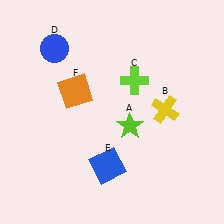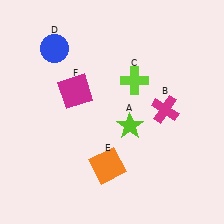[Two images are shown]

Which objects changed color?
B changed from yellow to magenta. E changed from blue to orange. F changed from orange to magenta.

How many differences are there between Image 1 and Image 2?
There are 3 differences between the two images.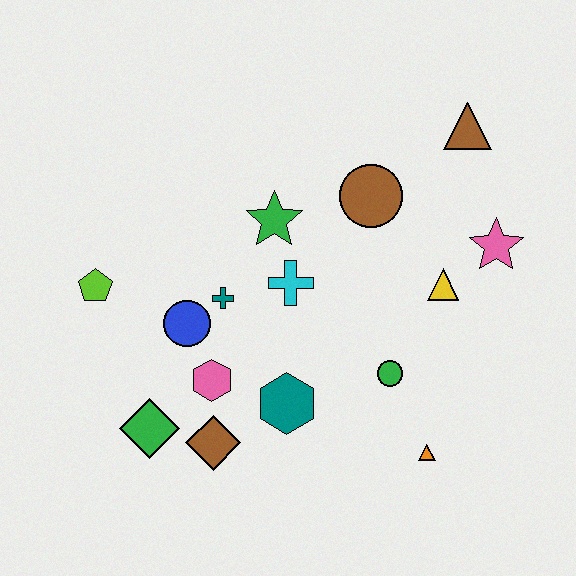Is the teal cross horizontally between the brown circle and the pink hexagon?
Yes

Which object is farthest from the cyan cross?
The brown triangle is farthest from the cyan cross.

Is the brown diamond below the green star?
Yes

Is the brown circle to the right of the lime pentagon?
Yes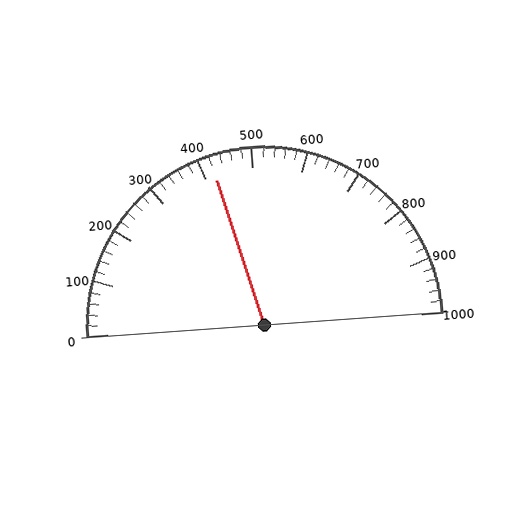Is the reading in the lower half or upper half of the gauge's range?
The reading is in the lower half of the range (0 to 1000).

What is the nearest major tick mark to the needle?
The nearest major tick mark is 400.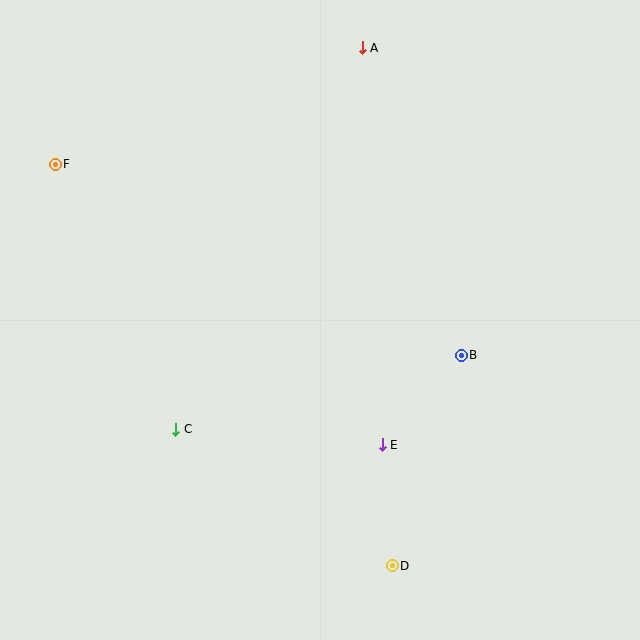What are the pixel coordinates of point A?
Point A is at (362, 48).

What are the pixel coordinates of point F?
Point F is at (55, 164).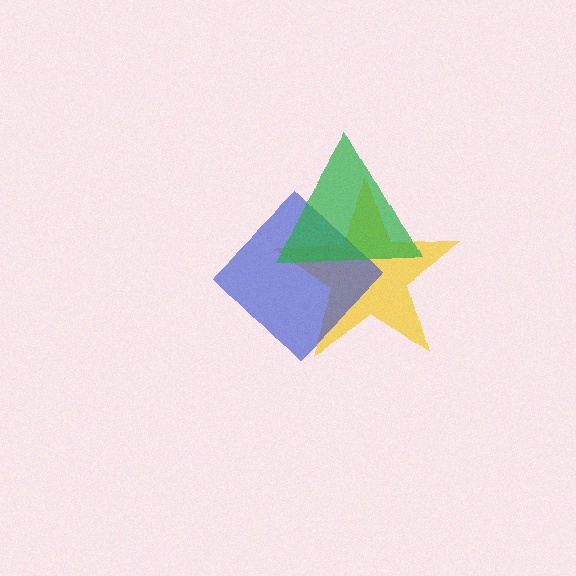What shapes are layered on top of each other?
The layered shapes are: a yellow star, a blue diamond, a green triangle.